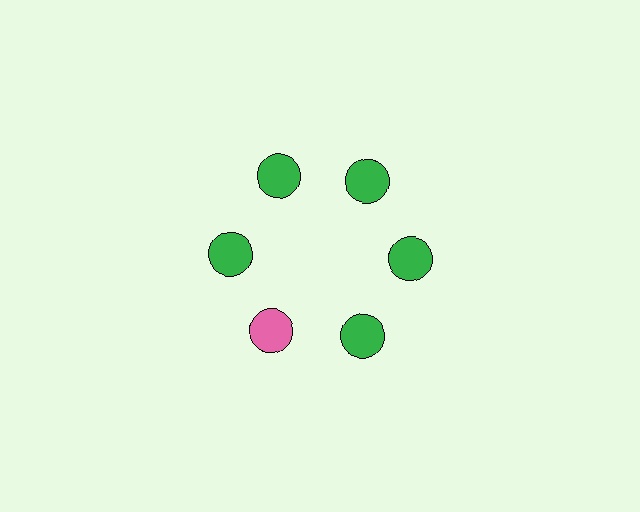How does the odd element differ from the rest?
It has a different color: pink instead of green.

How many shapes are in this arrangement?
There are 6 shapes arranged in a ring pattern.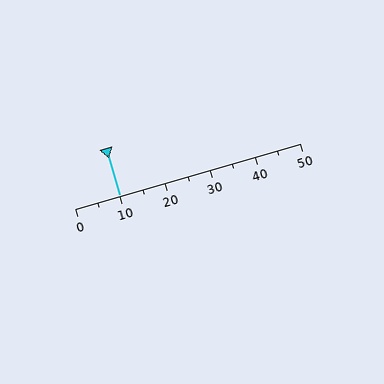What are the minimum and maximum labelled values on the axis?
The axis runs from 0 to 50.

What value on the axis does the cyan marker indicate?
The marker indicates approximately 10.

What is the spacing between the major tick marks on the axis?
The major ticks are spaced 10 apart.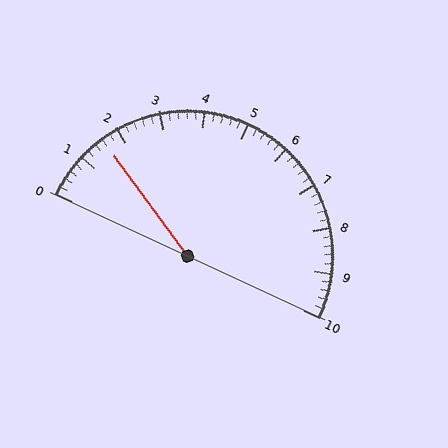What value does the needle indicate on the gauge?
The needle indicates approximately 1.6.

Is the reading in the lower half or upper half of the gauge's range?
The reading is in the lower half of the range (0 to 10).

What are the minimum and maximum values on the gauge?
The gauge ranges from 0 to 10.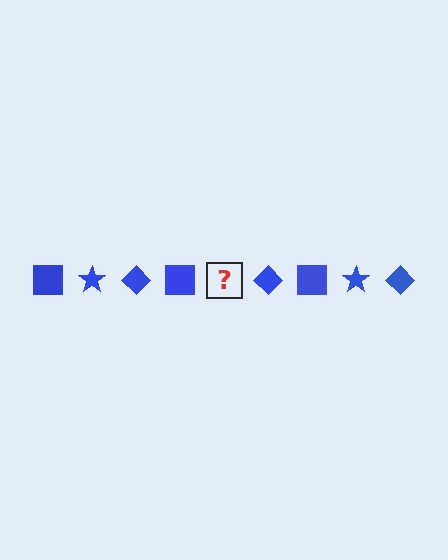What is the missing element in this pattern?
The missing element is a blue star.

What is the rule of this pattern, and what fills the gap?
The rule is that the pattern cycles through square, star, diamond shapes in blue. The gap should be filled with a blue star.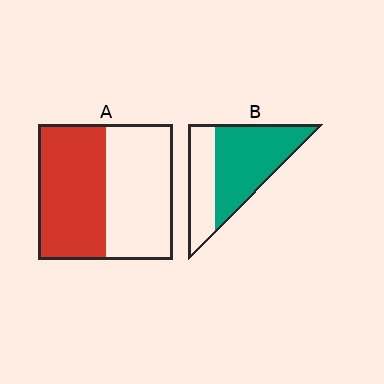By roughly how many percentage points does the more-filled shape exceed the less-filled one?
By roughly 15 percentage points (B over A).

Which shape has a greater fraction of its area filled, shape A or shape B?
Shape B.